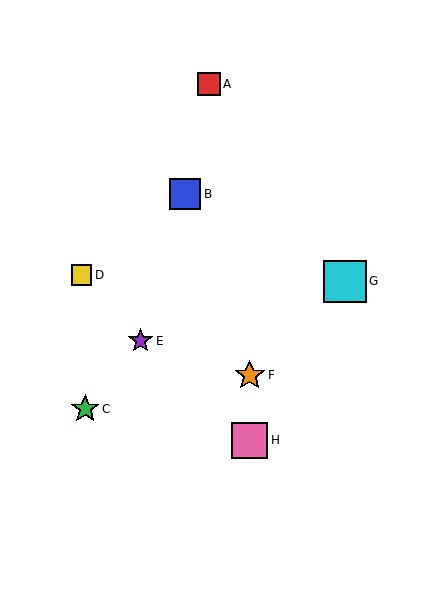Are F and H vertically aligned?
Yes, both are at x≈250.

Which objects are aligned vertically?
Objects F, H are aligned vertically.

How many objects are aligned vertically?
2 objects (F, H) are aligned vertically.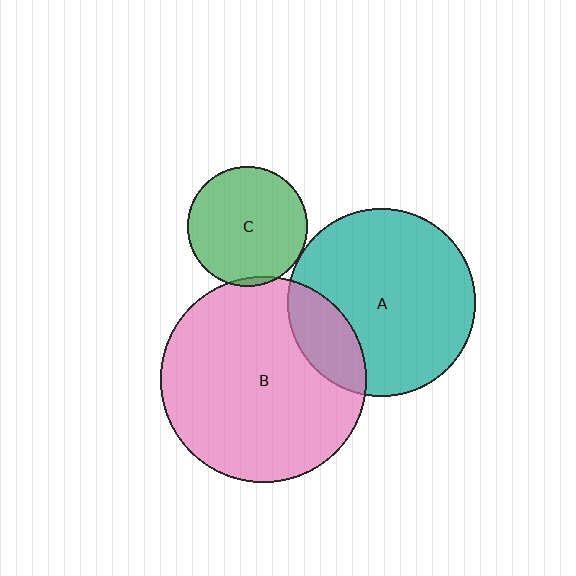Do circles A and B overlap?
Yes.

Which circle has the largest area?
Circle B (pink).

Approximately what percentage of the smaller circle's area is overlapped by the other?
Approximately 20%.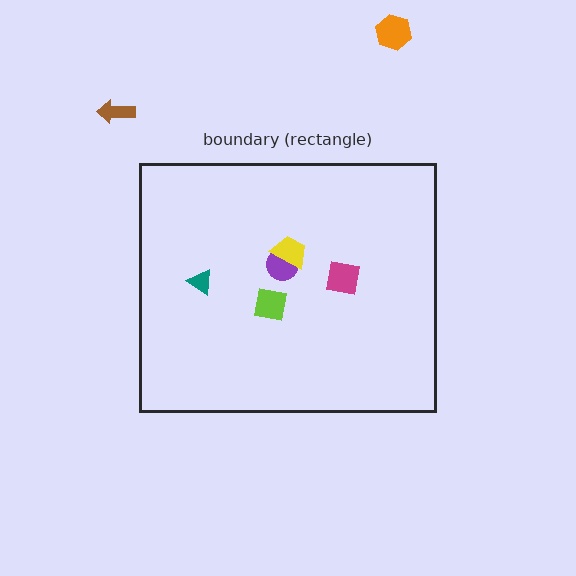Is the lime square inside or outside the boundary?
Inside.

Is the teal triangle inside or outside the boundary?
Inside.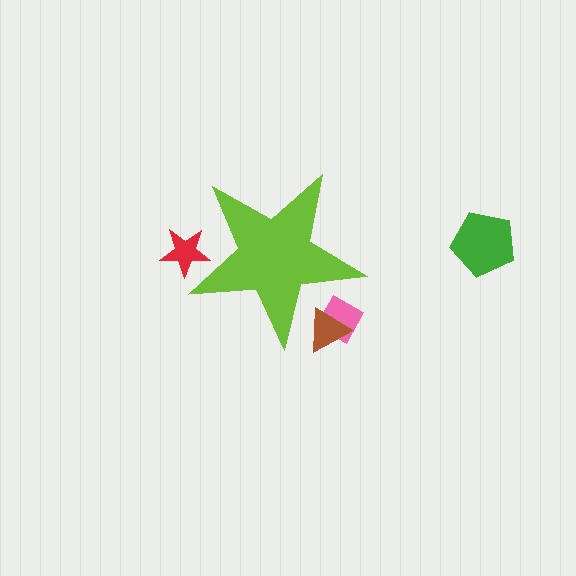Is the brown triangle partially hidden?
Yes, the brown triangle is partially hidden behind the lime star.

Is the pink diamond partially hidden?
Yes, the pink diamond is partially hidden behind the lime star.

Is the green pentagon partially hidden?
No, the green pentagon is fully visible.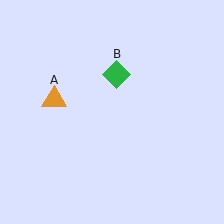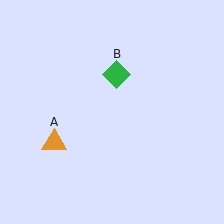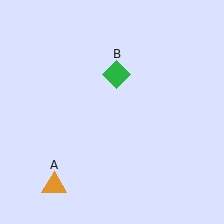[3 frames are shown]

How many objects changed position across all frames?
1 object changed position: orange triangle (object A).